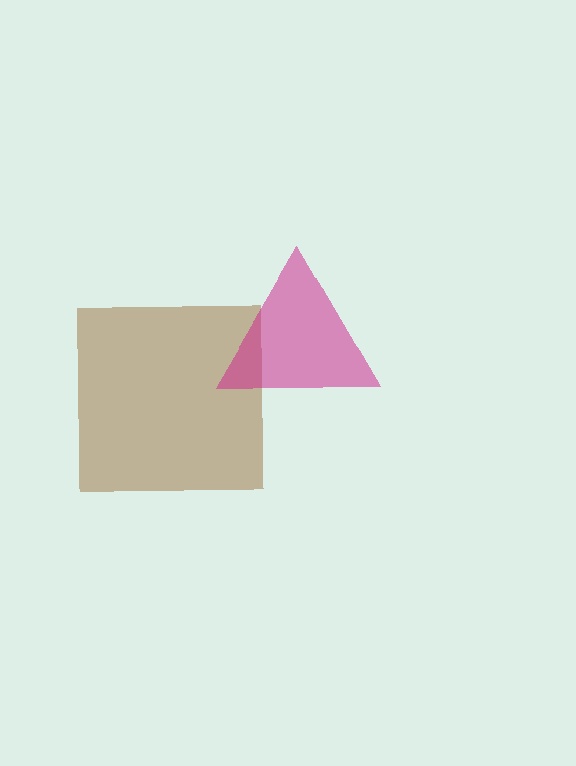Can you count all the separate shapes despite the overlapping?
Yes, there are 2 separate shapes.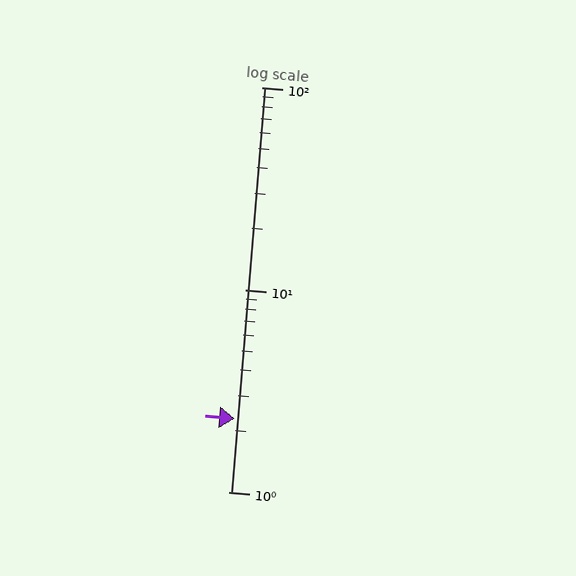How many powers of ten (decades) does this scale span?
The scale spans 2 decades, from 1 to 100.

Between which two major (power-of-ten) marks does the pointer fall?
The pointer is between 1 and 10.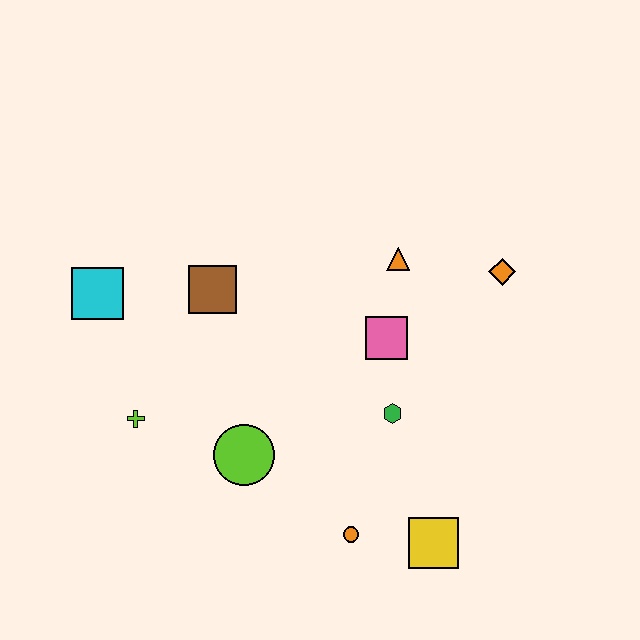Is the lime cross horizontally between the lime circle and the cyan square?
Yes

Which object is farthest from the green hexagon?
The cyan square is farthest from the green hexagon.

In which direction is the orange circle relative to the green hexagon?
The orange circle is below the green hexagon.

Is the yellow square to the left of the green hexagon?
No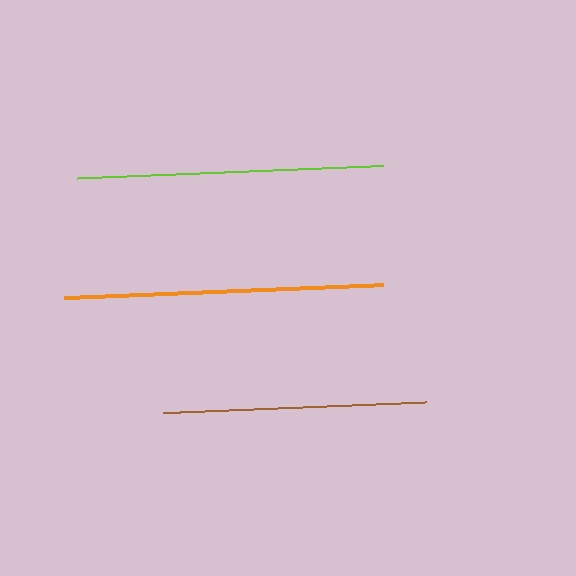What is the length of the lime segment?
The lime segment is approximately 306 pixels long.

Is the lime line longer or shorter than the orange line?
The orange line is longer than the lime line.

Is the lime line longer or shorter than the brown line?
The lime line is longer than the brown line.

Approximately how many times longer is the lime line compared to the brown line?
The lime line is approximately 1.2 times the length of the brown line.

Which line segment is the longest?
The orange line is the longest at approximately 319 pixels.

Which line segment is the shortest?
The brown line is the shortest at approximately 263 pixels.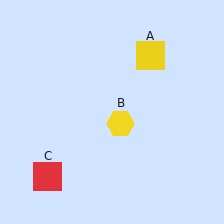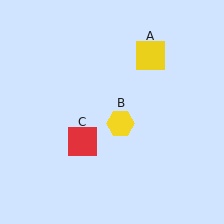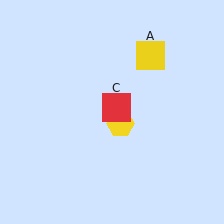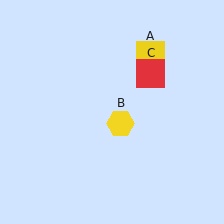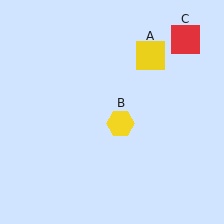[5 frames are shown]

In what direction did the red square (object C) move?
The red square (object C) moved up and to the right.